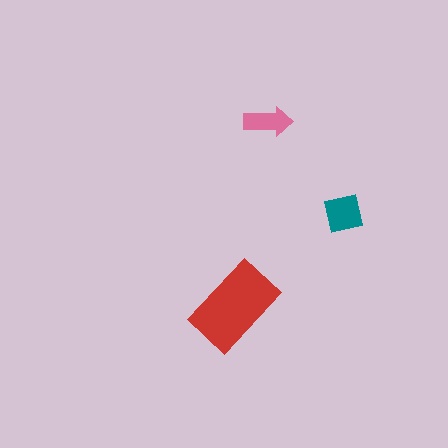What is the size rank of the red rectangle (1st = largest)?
1st.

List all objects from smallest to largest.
The pink arrow, the teal square, the red rectangle.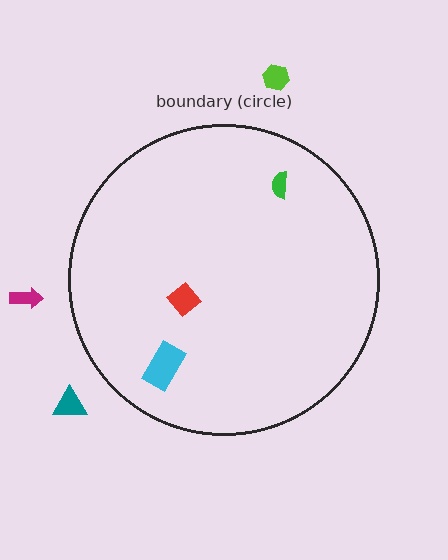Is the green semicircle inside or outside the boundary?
Inside.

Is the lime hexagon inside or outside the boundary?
Outside.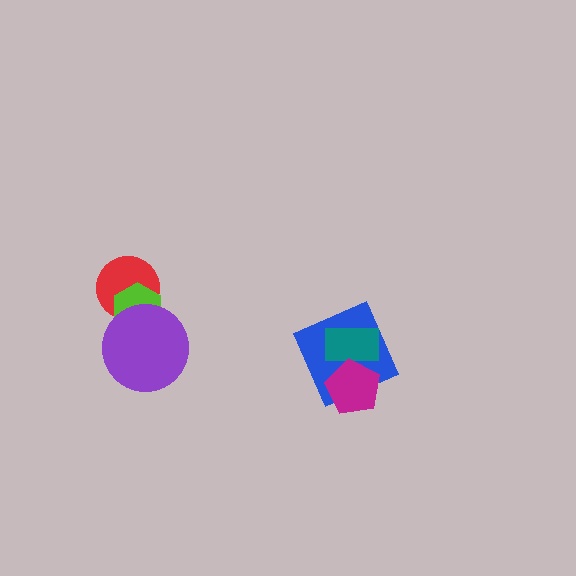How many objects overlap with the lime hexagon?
2 objects overlap with the lime hexagon.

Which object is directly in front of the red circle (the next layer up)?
The lime hexagon is directly in front of the red circle.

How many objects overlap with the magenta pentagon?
2 objects overlap with the magenta pentagon.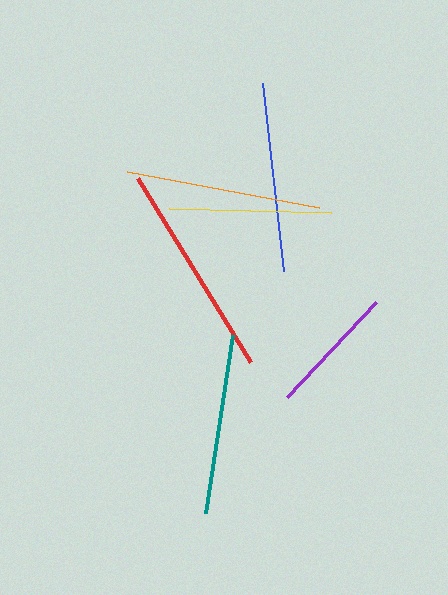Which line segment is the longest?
The red line is the longest at approximately 216 pixels.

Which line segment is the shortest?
The purple line is the shortest at approximately 130 pixels.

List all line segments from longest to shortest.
From longest to shortest: red, orange, blue, teal, yellow, purple.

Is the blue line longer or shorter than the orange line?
The orange line is longer than the blue line.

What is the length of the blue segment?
The blue segment is approximately 189 pixels long.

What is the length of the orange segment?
The orange segment is approximately 194 pixels long.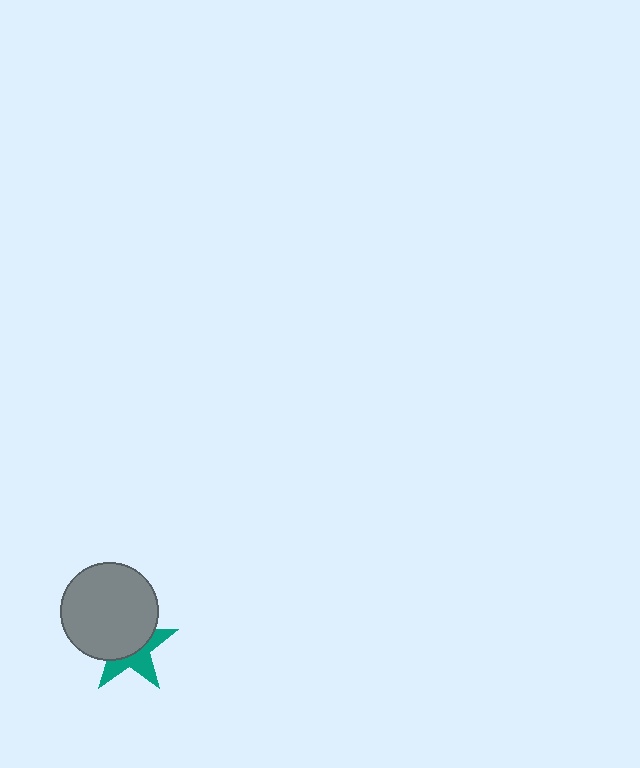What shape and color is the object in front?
The object in front is a gray circle.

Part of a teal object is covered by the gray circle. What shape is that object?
It is a star.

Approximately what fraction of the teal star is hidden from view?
Roughly 58% of the teal star is hidden behind the gray circle.